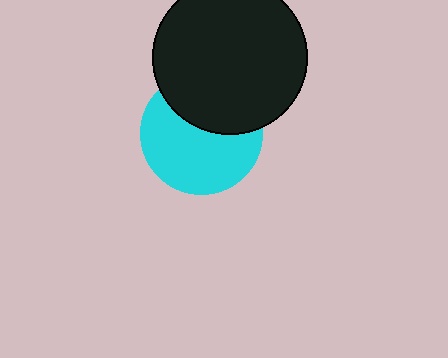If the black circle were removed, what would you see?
You would see the complete cyan circle.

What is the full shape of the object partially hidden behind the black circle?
The partially hidden object is a cyan circle.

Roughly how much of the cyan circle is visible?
About half of it is visible (roughly 62%).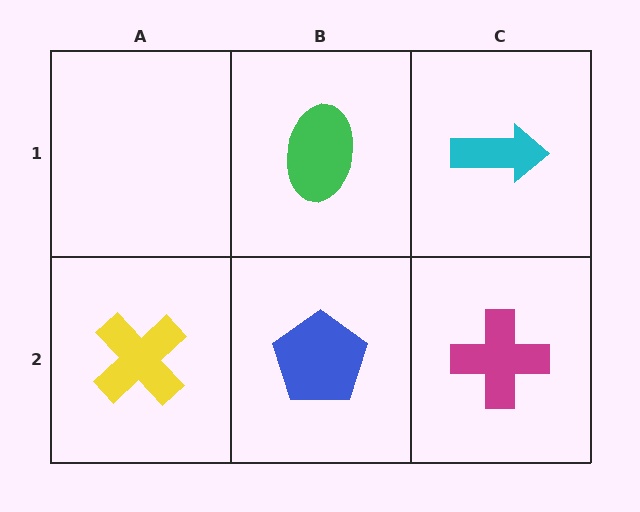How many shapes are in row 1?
2 shapes.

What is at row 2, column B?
A blue pentagon.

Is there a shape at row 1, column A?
No, that cell is empty.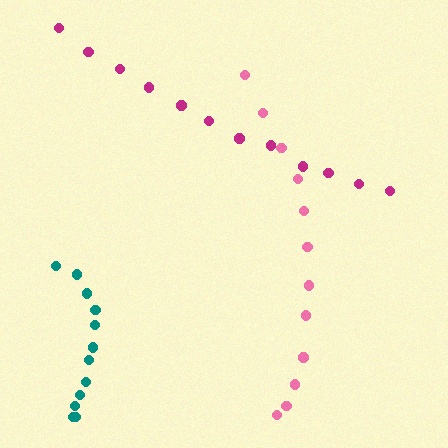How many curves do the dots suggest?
There are 3 distinct paths.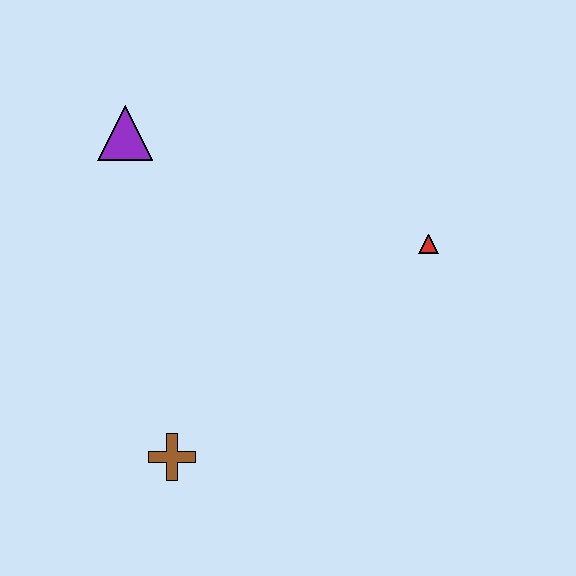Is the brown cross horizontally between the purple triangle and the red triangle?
Yes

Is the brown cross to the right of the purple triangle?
Yes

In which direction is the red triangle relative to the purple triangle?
The red triangle is to the right of the purple triangle.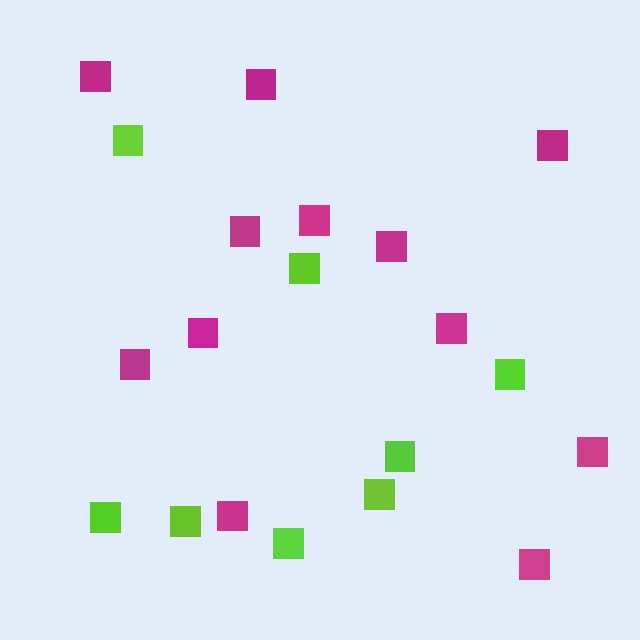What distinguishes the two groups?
There are 2 groups: one group of magenta squares (12) and one group of lime squares (8).